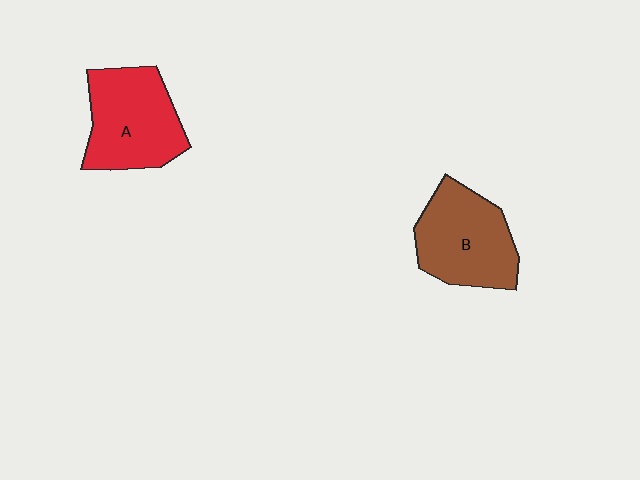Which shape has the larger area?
Shape A (red).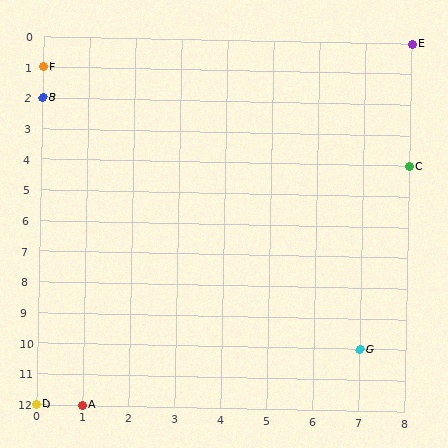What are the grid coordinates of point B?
Point B is at grid coordinates (0, 2).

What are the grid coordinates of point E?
Point E is at grid coordinates (8, 0).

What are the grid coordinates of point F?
Point F is at grid coordinates (0, 1).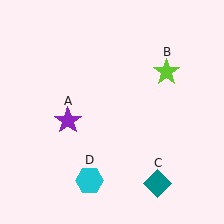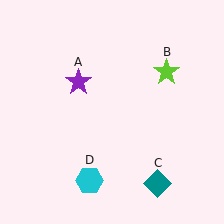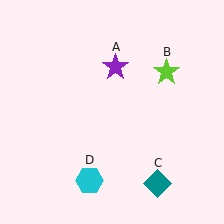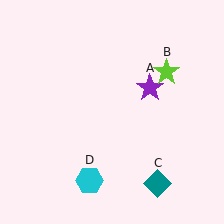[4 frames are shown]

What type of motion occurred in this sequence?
The purple star (object A) rotated clockwise around the center of the scene.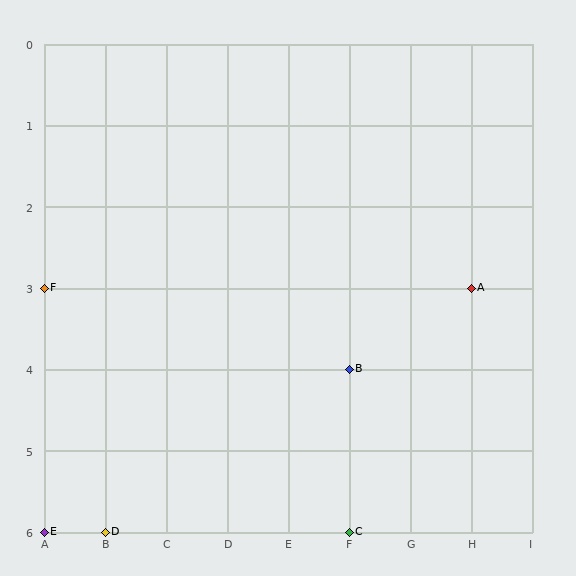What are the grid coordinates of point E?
Point E is at grid coordinates (A, 6).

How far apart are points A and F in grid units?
Points A and F are 7 columns apart.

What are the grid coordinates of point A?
Point A is at grid coordinates (H, 3).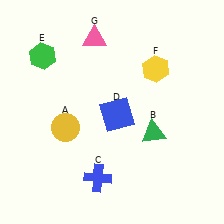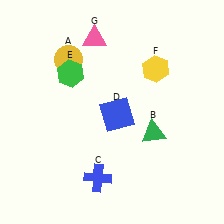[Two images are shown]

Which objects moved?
The objects that moved are: the yellow circle (A), the green hexagon (E).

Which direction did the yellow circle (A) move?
The yellow circle (A) moved up.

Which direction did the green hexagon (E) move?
The green hexagon (E) moved right.